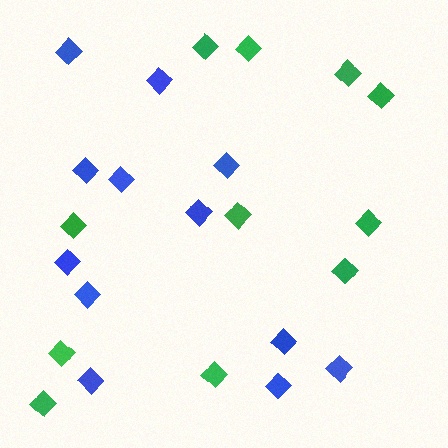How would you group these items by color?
There are 2 groups: one group of blue diamonds (12) and one group of green diamonds (11).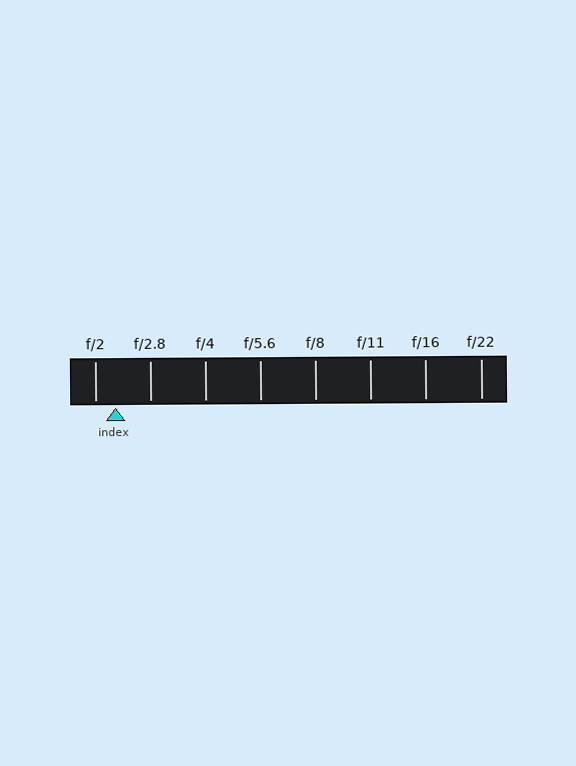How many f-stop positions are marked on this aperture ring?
There are 8 f-stop positions marked.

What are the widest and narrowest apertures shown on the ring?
The widest aperture shown is f/2 and the narrowest is f/22.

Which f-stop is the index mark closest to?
The index mark is closest to f/2.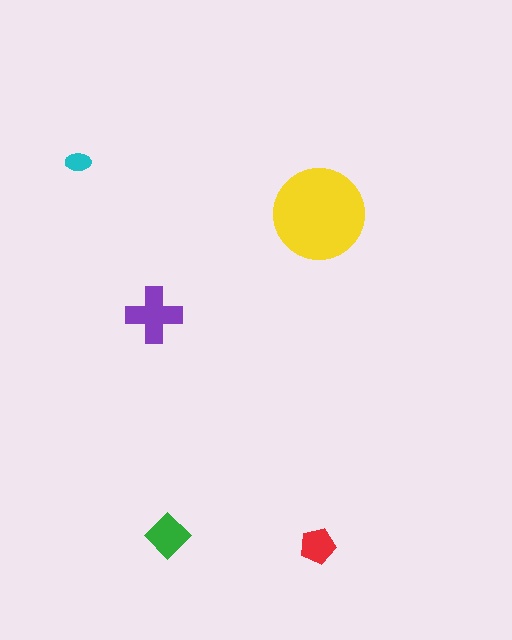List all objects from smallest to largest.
The cyan ellipse, the red pentagon, the green diamond, the purple cross, the yellow circle.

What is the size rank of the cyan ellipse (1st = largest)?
5th.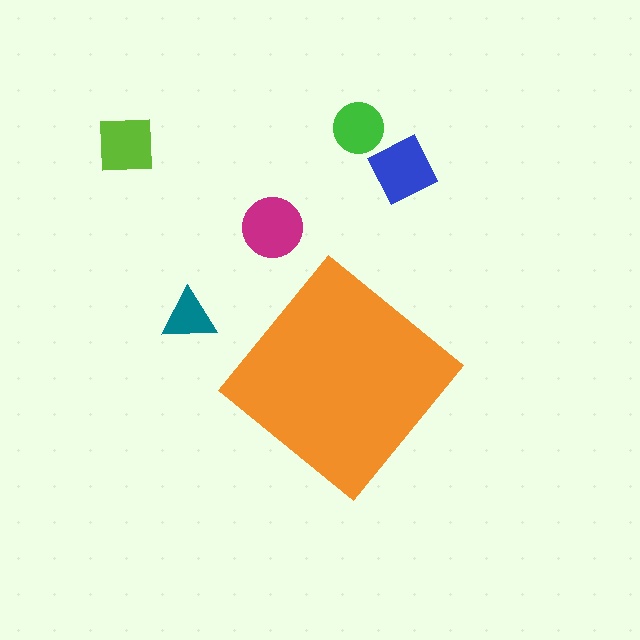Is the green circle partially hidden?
No, the green circle is fully visible.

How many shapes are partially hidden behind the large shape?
0 shapes are partially hidden.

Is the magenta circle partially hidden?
No, the magenta circle is fully visible.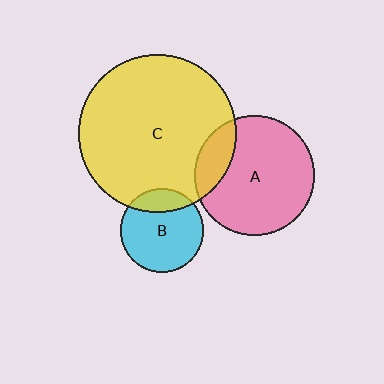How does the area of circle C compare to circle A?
Approximately 1.7 times.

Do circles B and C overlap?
Yes.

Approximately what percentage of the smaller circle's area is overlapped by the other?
Approximately 20%.